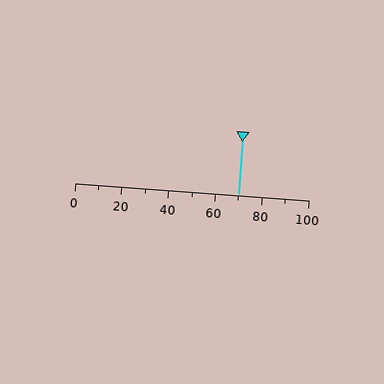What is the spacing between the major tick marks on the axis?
The major ticks are spaced 20 apart.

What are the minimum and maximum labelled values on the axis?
The axis runs from 0 to 100.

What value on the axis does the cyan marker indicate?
The marker indicates approximately 70.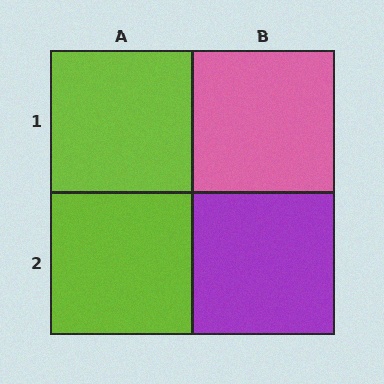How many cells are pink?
1 cell is pink.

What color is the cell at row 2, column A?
Lime.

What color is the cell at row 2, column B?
Purple.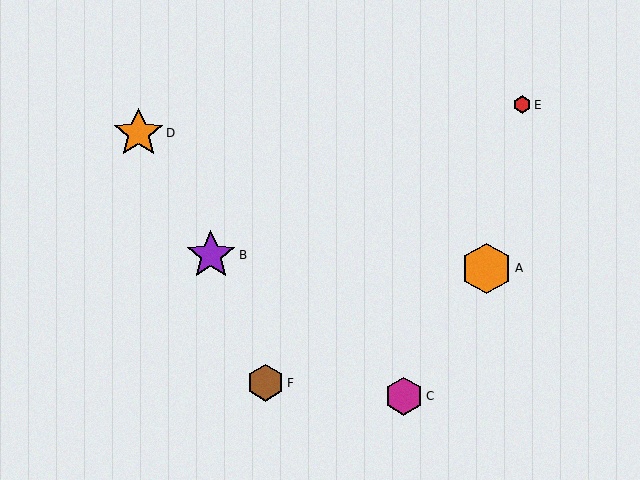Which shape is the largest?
The orange hexagon (labeled A) is the largest.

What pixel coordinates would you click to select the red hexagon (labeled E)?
Click at (522, 105) to select the red hexagon E.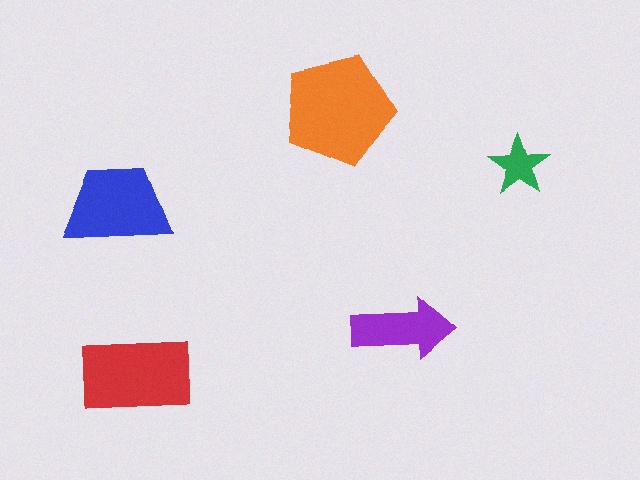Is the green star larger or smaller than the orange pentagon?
Smaller.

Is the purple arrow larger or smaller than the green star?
Larger.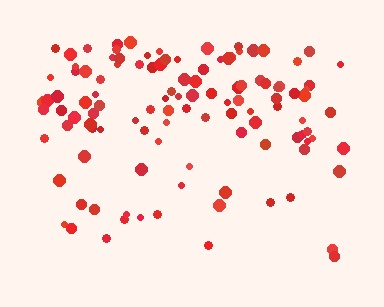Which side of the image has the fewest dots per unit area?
The bottom.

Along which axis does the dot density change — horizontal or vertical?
Vertical.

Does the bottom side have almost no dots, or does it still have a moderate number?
Still a moderate number, just noticeably fewer than the top.